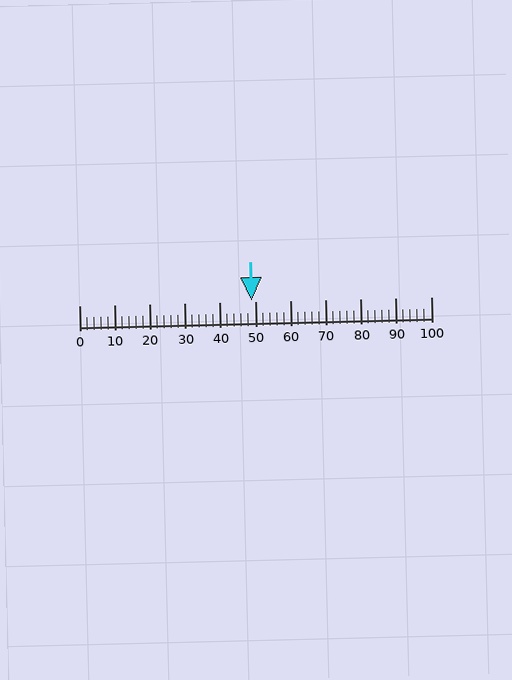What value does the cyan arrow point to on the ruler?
The cyan arrow points to approximately 49.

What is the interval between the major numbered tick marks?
The major tick marks are spaced 10 units apart.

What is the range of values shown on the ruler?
The ruler shows values from 0 to 100.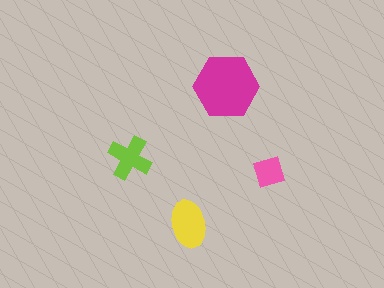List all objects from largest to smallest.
The magenta hexagon, the yellow ellipse, the lime cross, the pink diamond.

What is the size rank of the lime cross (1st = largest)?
3rd.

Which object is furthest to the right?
The pink diamond is rightmost.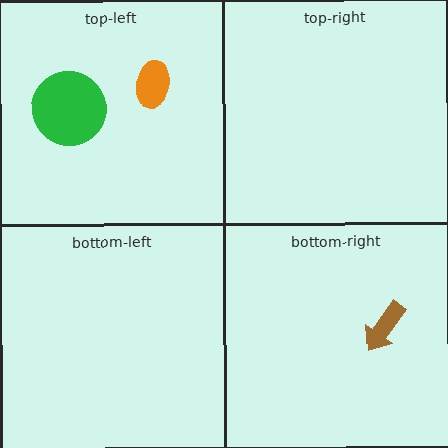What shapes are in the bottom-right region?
The brown arrow.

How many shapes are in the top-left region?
2.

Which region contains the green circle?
The top-left region.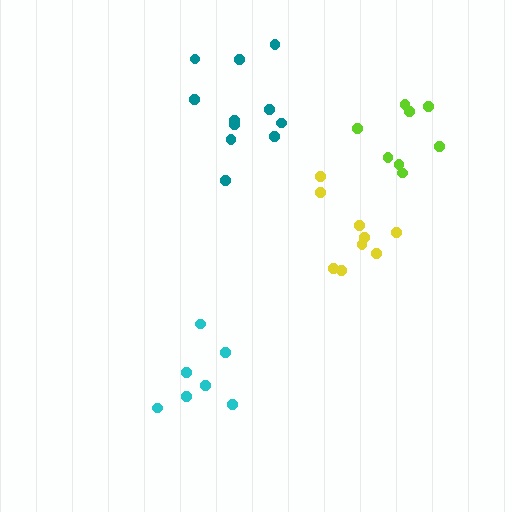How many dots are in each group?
Group 1: 7 dots, Group 2: 9 dots, Group 3: 11 dots, Group 4: 8 dots (35 total).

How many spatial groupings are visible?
There are 4 spatial groupings.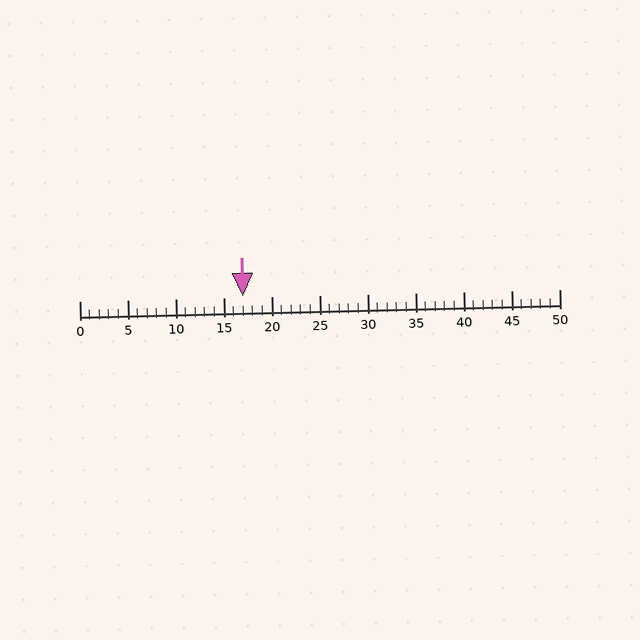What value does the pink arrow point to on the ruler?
The pink arrow points to approximately 17.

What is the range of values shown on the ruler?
The ruler shows values from 0 to 50.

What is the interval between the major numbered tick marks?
The major tick marks are spaced 5 units apart.